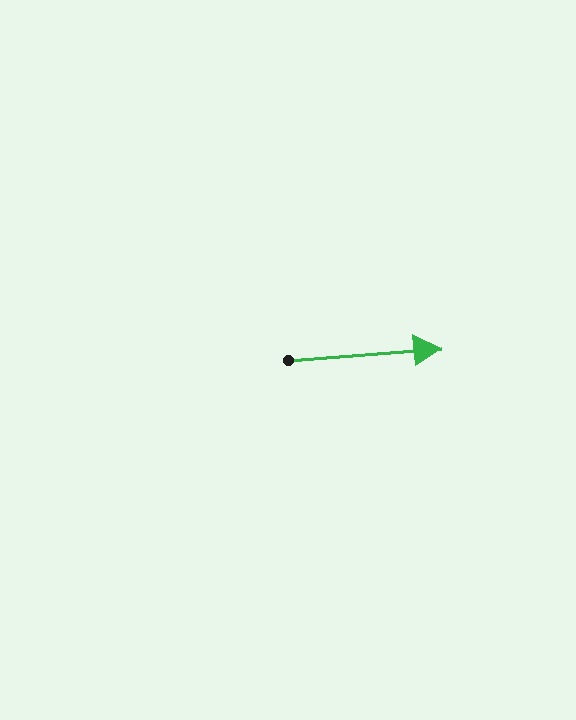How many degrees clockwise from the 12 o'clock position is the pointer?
Approximately 86 degrees.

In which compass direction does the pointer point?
East.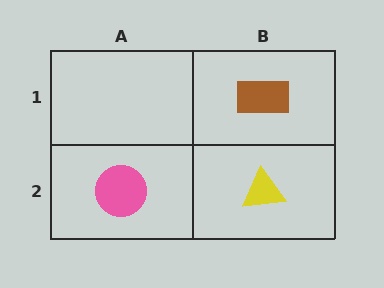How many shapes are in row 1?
1 shape.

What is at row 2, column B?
A yellow triangle.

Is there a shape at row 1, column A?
No, that cell is empty.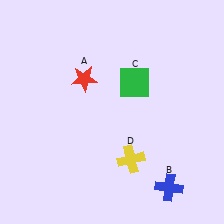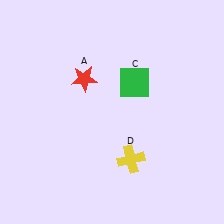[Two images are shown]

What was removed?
The blue cross (B) was removed in Image 2.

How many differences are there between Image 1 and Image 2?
There is 1 difference between the two images.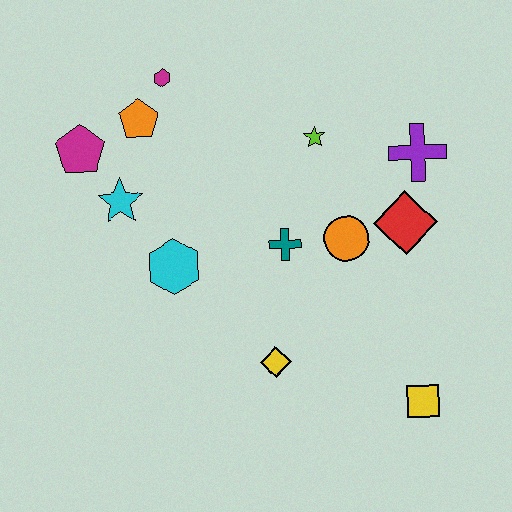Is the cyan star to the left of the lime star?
Yes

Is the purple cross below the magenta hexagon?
Yes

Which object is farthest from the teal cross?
The magenta pentagon is farthest from the teal cross.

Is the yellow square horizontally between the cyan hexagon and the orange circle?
No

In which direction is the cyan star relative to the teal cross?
The cyan star is to the left of the teal cross.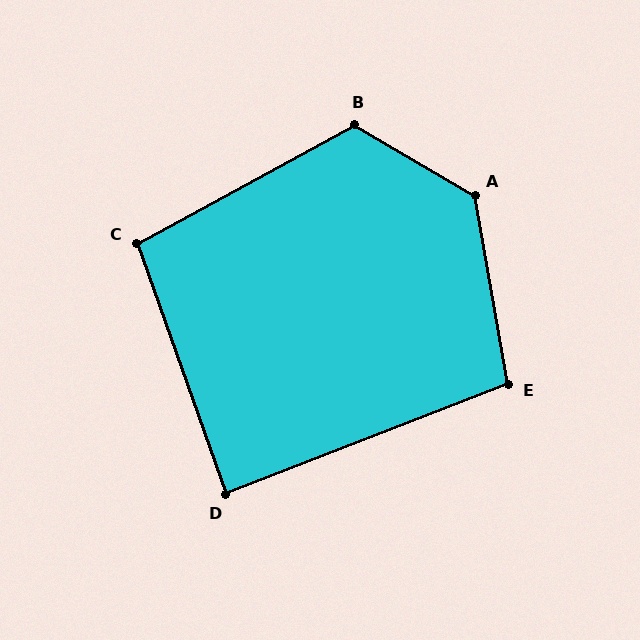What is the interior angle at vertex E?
Approximately 101 degrees (obtuse).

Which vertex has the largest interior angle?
A, at approximately 131 degrees.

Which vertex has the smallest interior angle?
D, at approximately 88 degrees.